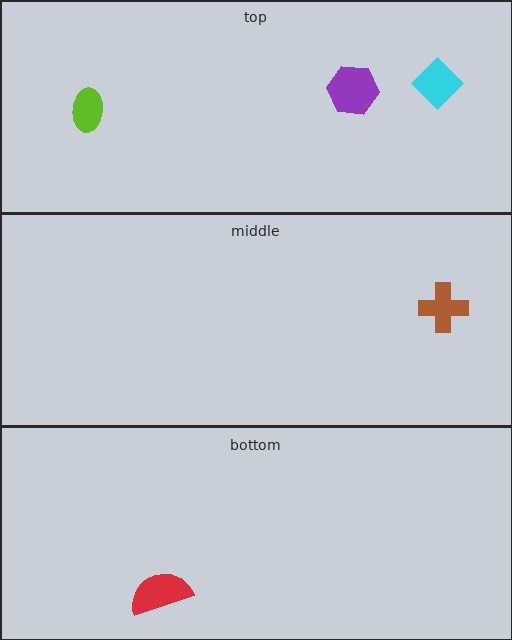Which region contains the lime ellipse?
The top region.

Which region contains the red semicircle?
The bottom region.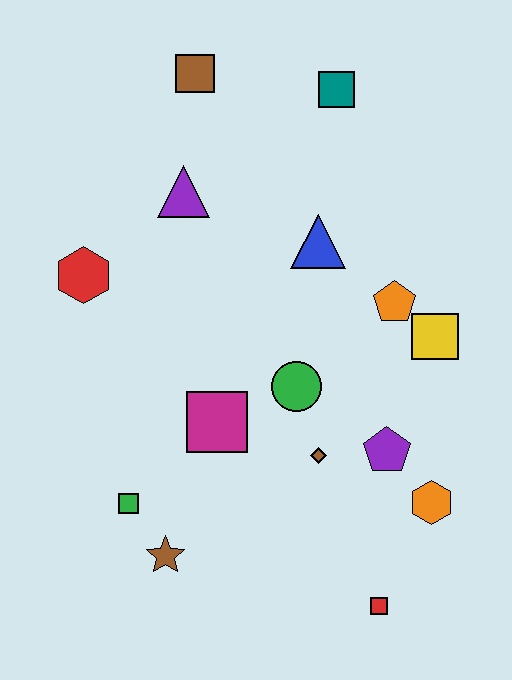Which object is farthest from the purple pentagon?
The brown square is farthest from the purple pentagon.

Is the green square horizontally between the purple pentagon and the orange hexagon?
No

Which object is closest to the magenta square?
The green circle is closest to the magenta square.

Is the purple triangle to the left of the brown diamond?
Yes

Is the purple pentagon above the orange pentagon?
No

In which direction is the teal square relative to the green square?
The teal square is above the green square.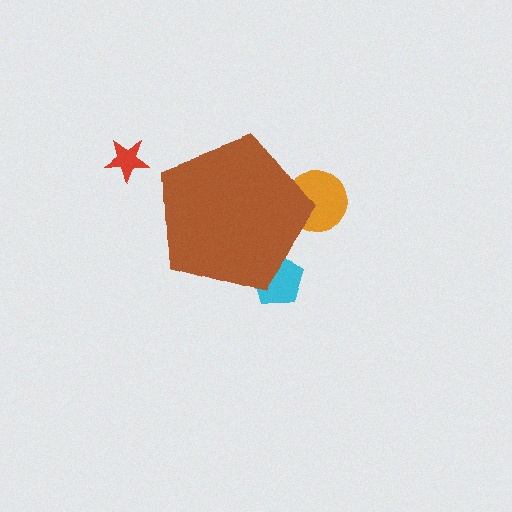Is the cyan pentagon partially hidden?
Yes, the cyan pentagon is partially hidden behind the brown pentagon.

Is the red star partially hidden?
No, the red star is fully visible.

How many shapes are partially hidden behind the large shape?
2 shapes are partially hidden.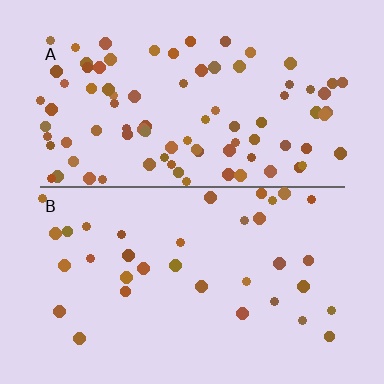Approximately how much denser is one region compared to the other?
Approximately 2.6× — region A over region B.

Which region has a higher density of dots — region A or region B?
A (the top).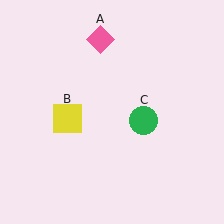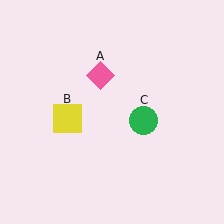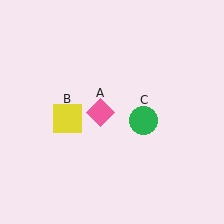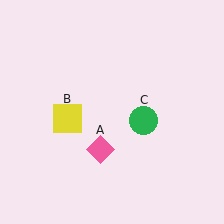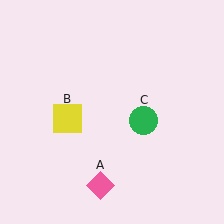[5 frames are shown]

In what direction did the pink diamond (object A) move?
The pink diamond (object A) moved down.